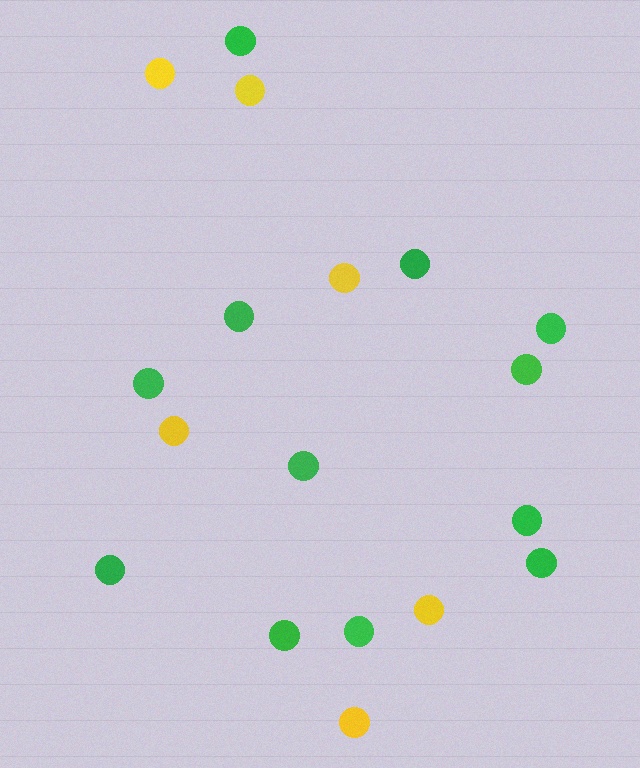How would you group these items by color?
There are 2 groups: one group of green circles (12) and one group of yellow circles (6).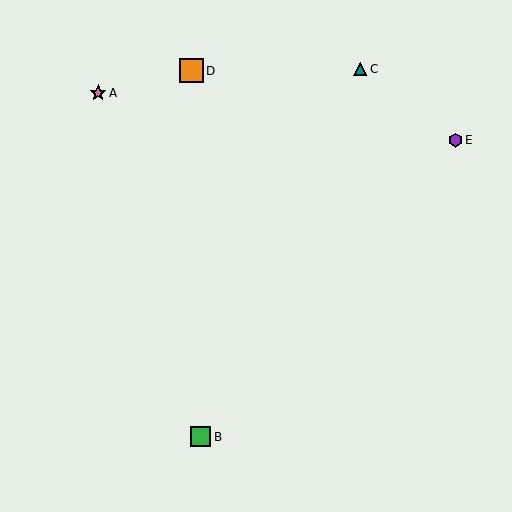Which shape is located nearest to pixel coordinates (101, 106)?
The pink star (labeled A) at (98, 93) is nearest to that location.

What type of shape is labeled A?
Shape A is a pink star.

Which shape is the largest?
The orange square (labeled D) is the largest.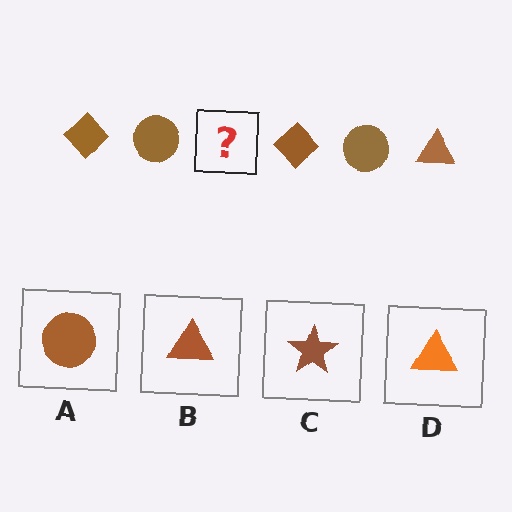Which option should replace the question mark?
Option B.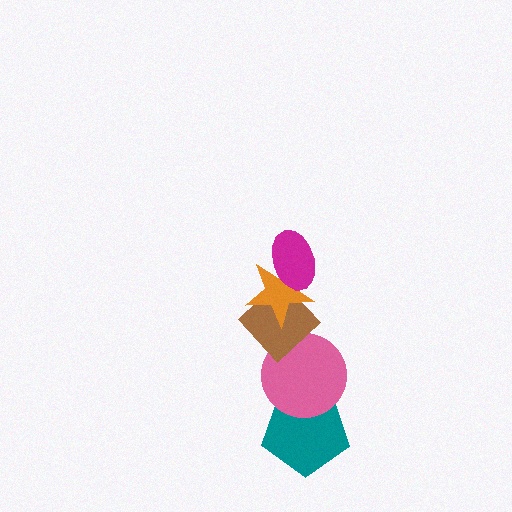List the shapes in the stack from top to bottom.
From top to bottom: the magenta ellipse, the orange star, the brown diamond, the pink circle, the teal pentagon.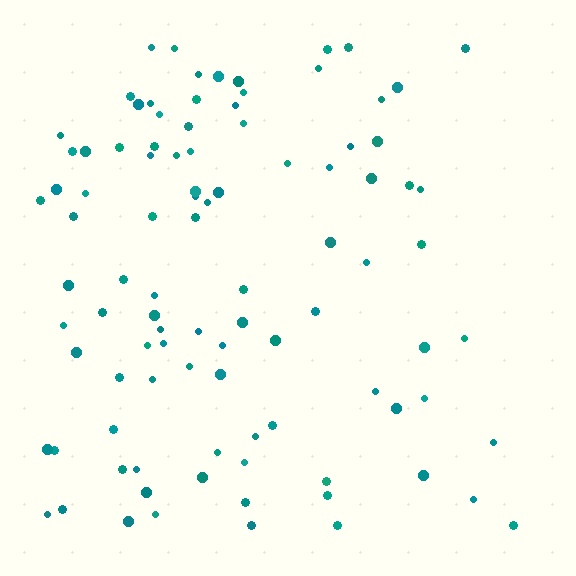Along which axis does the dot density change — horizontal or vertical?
Horizontal.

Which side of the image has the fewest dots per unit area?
The right.